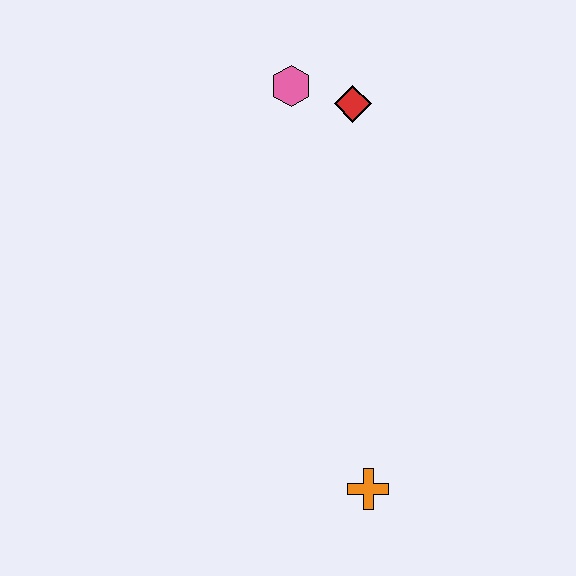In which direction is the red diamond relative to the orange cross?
The red diamond is above the orange cross.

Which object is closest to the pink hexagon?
The red diamond is closest to the pink hexagon.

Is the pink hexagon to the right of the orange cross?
No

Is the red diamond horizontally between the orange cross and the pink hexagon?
Yes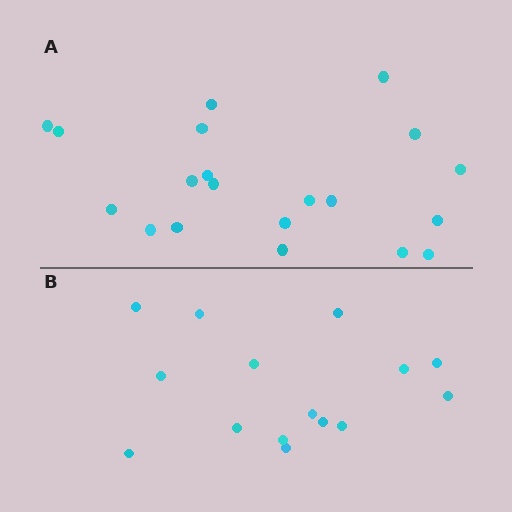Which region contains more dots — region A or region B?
Region A (the top region) has more dots.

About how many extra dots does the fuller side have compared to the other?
Region A has about 5 more dots than region B.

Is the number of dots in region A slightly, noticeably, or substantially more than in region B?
Region A has noticeably more, but not dramatically so. The ratio is roughly 1.3 to 1.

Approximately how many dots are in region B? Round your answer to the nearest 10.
About 20 dots. (The exact count is 15, which rounds to 20.)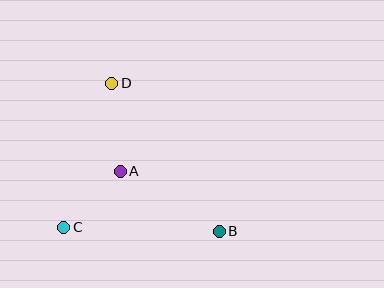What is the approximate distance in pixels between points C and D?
The distance between C and D is approximately 152 pixels.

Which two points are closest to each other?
Points A and C are closest to each other.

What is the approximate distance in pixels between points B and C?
The distance between B and C is approximately 155 pixels.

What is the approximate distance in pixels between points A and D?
The distance between A and D is approximately 89 pixels.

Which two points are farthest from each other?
Points B and D are farthest from each other.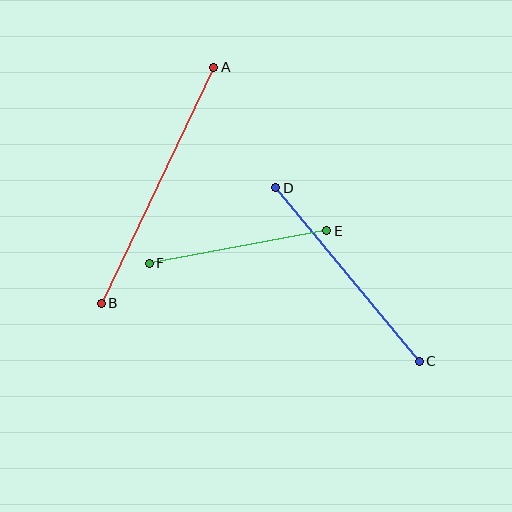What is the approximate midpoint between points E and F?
The midpoint is at approximately (238, 247) pixels.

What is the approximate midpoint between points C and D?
The midpoint is at approximately (348, 275) pixels.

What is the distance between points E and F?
The distance is approximately 181 pixels.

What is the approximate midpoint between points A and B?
The midpoint is at approximately (158, 185) pixels.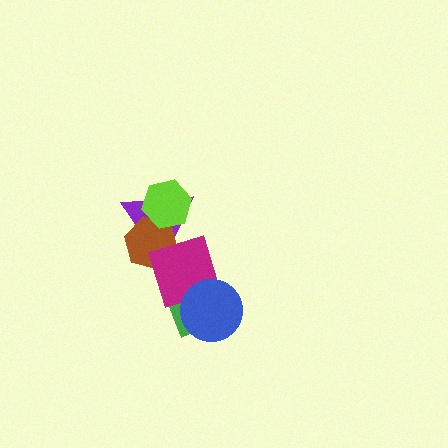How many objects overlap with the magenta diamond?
4 objects overlap with the magenta diamond.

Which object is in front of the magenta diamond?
The blue circle is in front of the magenta diamond.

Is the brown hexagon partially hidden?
Yes, it is partially covered by another shape.